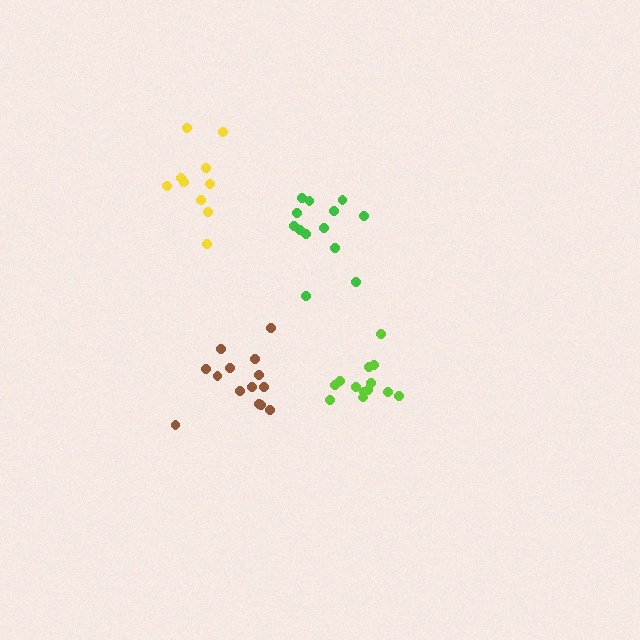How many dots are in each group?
Group 1: 13 dots, Group 2: 13 dots, Group 3: 10 dots, Group 4: 14 dots (50 total).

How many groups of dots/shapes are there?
There are 4 groups.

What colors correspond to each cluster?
The clusters are colored: green, lime, yellow, brown.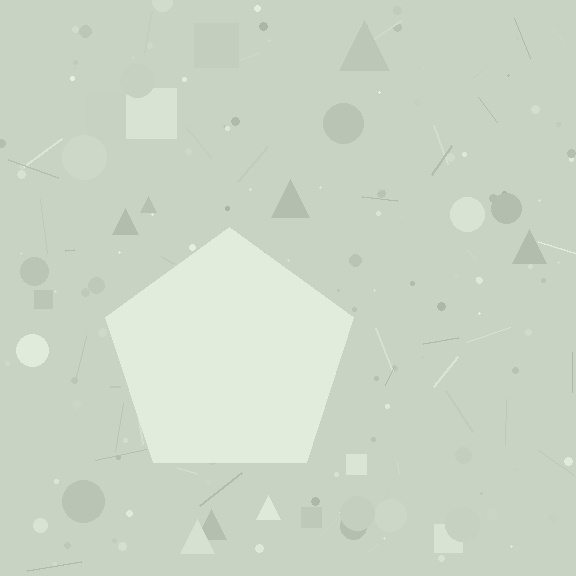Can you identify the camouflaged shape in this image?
The camouflaged shape is a pentagon.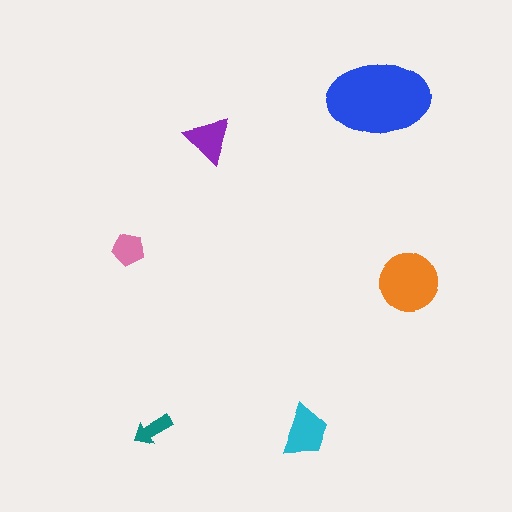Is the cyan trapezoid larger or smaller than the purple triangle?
Larger.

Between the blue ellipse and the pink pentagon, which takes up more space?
The blue ellipse.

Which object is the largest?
The blue ellipse.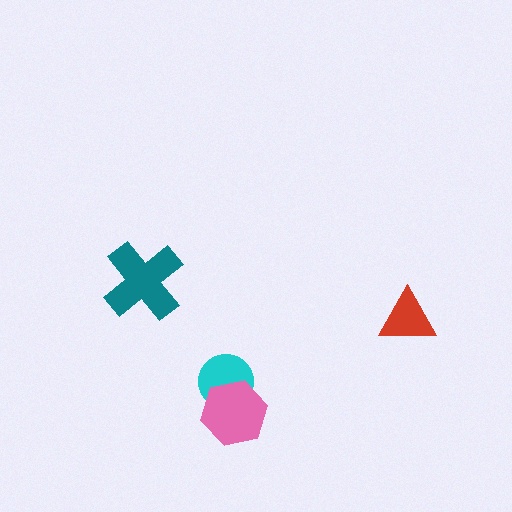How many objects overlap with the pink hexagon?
1 object overlaps with the pink hexagon.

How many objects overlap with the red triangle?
0 objects overlap with the red triangle.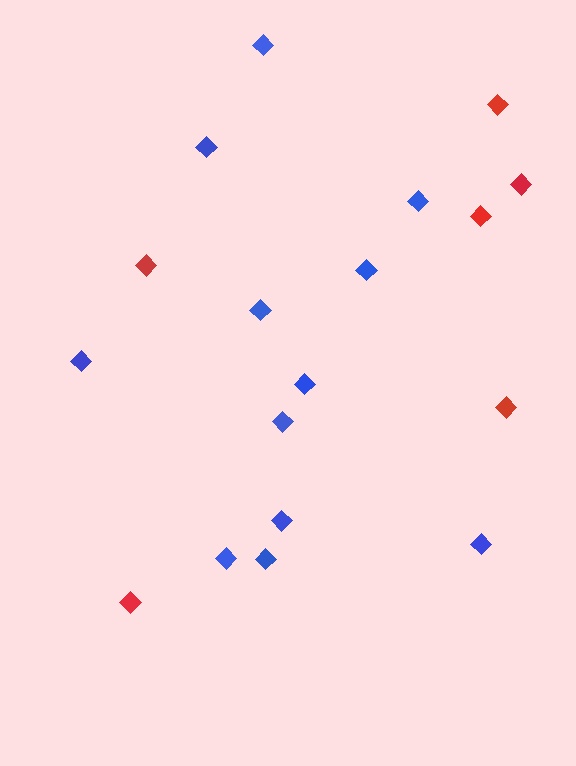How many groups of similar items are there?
There are 2 groups: one group of blue diamonds (12) and one group of red diamonds (6).